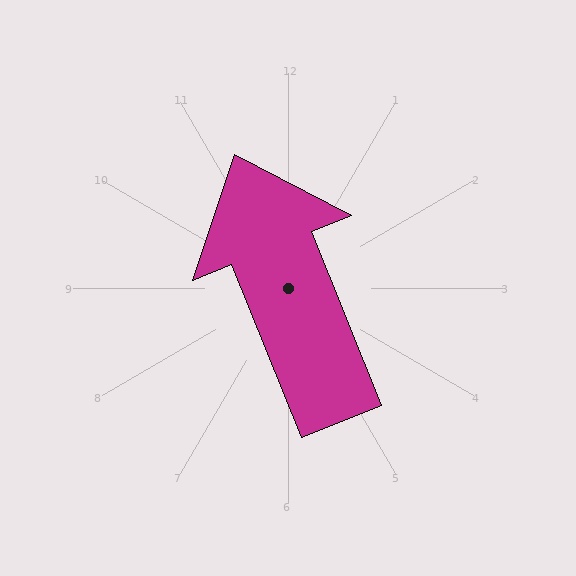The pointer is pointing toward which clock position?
Roughly 11 o'clock.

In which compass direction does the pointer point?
North.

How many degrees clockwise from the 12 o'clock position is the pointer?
Approximately 338 degrees.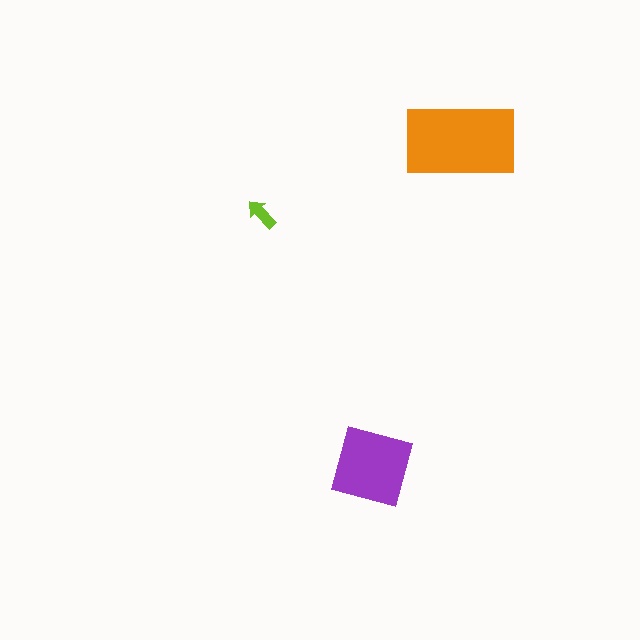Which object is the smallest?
The lime arrow.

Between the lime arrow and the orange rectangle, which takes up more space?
The orange rectangle.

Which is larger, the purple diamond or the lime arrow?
The purple diamond.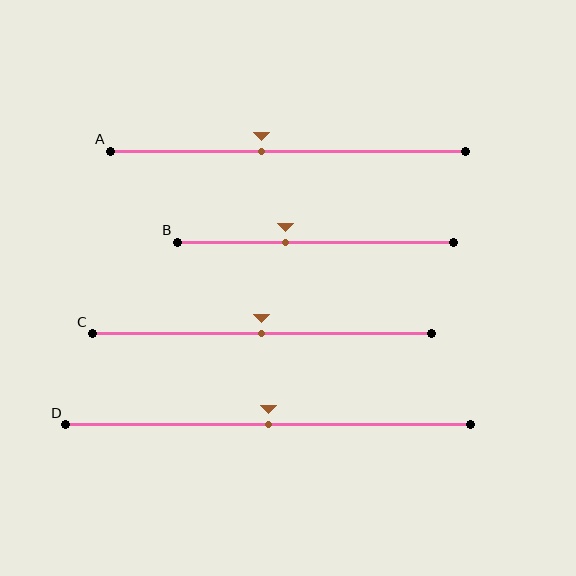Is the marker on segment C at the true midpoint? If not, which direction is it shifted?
Yes, the marker on segment C is at the true midpoint.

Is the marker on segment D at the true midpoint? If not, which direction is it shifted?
Yes, the marker on segment D is at the true midpoint.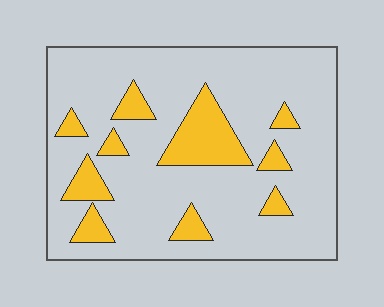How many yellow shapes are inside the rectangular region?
10.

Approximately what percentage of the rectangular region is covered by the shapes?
Approximately 20%.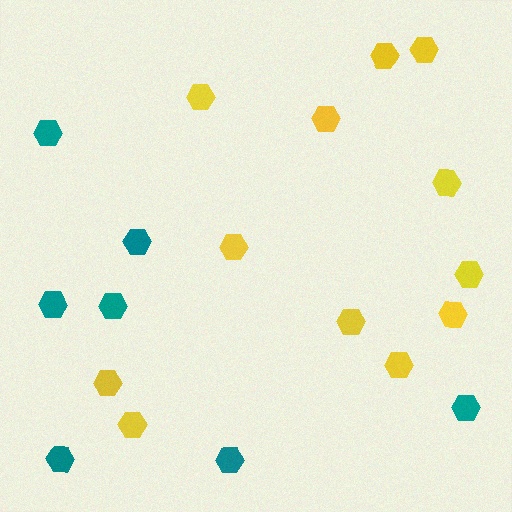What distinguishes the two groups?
There are 2 groups: one group of yellow hexagons (12) and one group of teal hexagons (7).